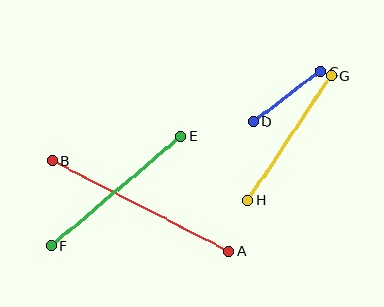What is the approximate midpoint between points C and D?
The midpoint is at approximately (287, 96) pixels.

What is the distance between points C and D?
The distance is approximately 84 pixels.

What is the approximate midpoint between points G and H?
The midpoint is at approximately (289, 138) pixels.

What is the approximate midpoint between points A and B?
The midpoint is at approximately (140, 206) pixels.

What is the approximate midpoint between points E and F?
The midpoint is at approximately (116, 191) pixels.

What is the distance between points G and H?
The distance is approximately 150 pixels.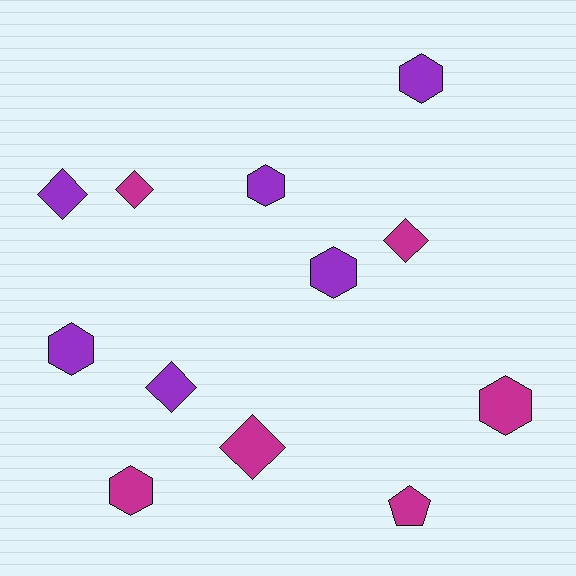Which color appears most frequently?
Purple, with 6 objects.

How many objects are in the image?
There are 12 objects.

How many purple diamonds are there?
There are 2 purple diamonds.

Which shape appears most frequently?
Hexagon, with 6 objects.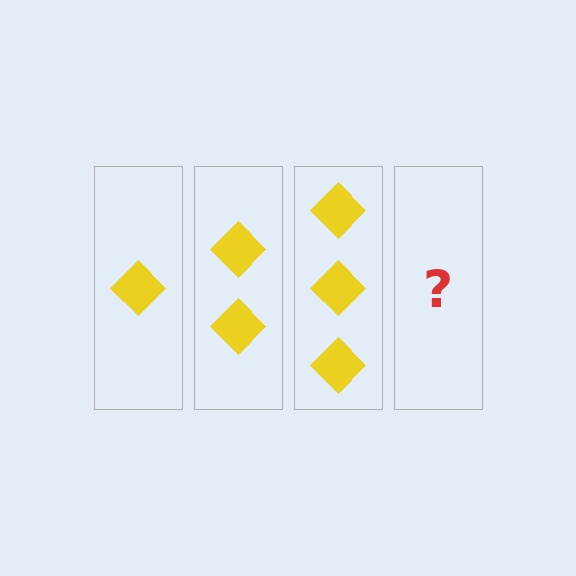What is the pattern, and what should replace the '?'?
The pattern is that each step adds one more diamond. The '?' should be 4 diamonds.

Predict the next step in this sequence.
The next step is 4 diamonds.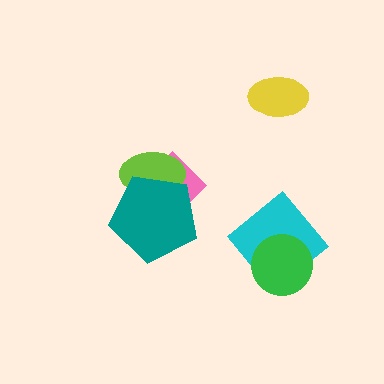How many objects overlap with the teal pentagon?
2 objects overlap with the teal pentagon.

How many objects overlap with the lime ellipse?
2 objects overlap with the lime ellipse.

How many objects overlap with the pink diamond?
2 objects overlap with the pink diamond.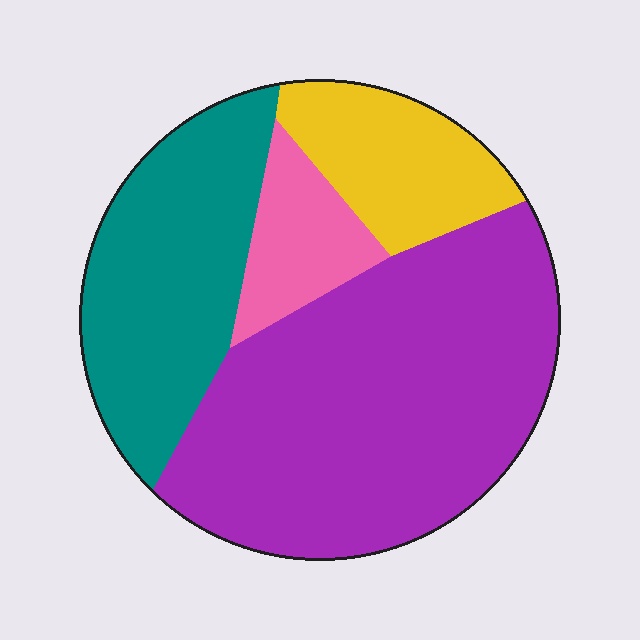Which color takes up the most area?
Purple, at roughly 50%.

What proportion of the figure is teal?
Teal takes up between a quarter and a half of the figure.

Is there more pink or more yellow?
Yellow.